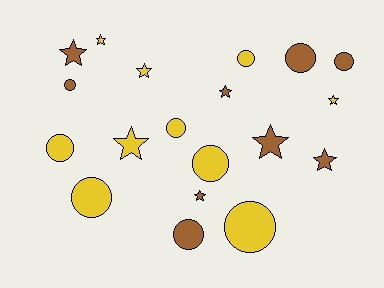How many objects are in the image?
There are 19 objects.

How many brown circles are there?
There are 4 brown circles.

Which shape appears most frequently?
Circle, with 10 objects.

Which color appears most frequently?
Yellow, with 10 objects.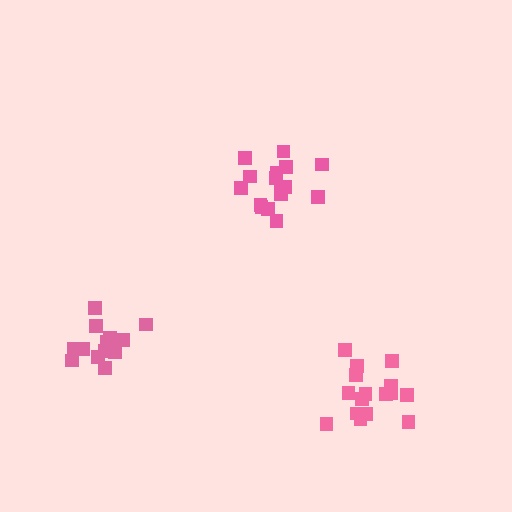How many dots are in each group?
Group 1: 16 dots, Group 2: 16 dots, Group 3: 15 dots (47 total).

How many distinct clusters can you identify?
There are 3 distinct clusters.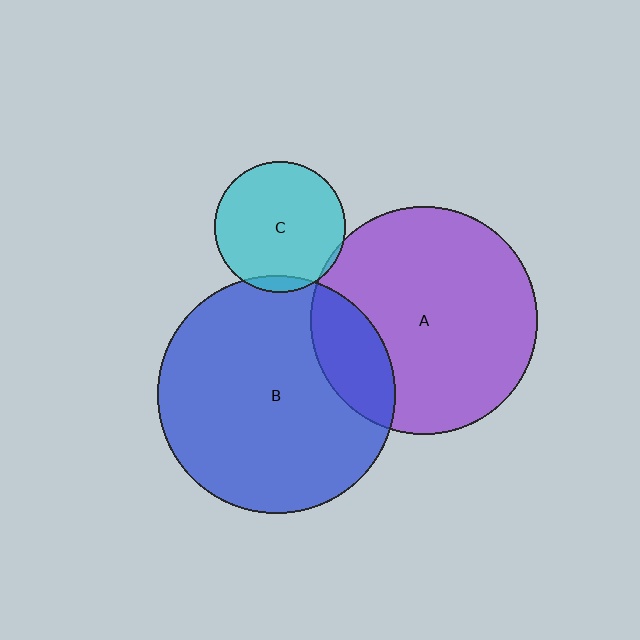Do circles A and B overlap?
Yes.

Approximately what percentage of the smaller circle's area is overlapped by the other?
Approximately 20%.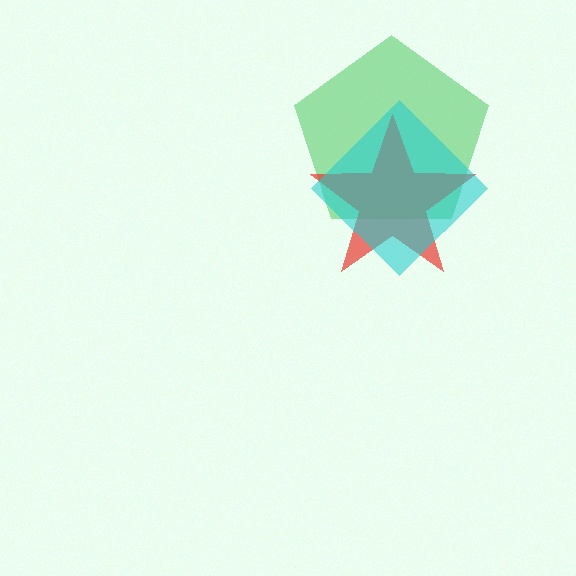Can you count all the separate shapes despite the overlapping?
Yes, there are 3 separate shapes.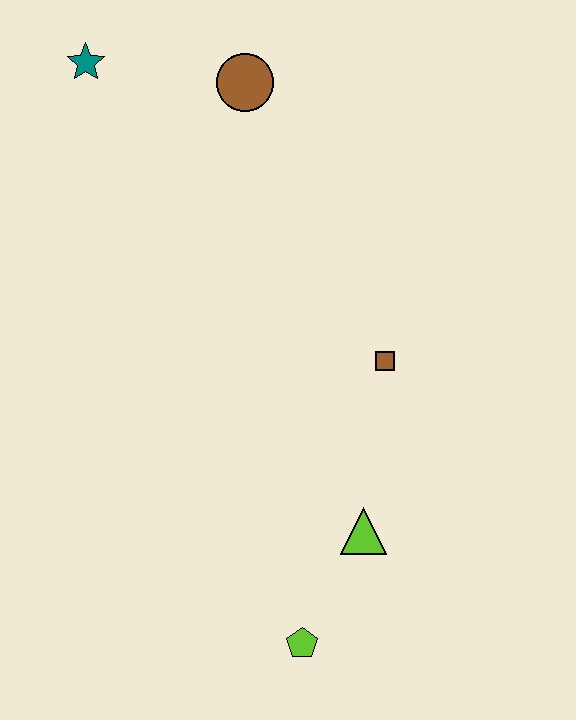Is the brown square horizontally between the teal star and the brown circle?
No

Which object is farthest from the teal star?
The lime pentagon is farthest from the teal star.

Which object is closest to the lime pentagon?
The lime triangle is closest to the lime pentagon.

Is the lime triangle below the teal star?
Yes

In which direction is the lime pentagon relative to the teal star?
The lime pentagon is below the teal star.